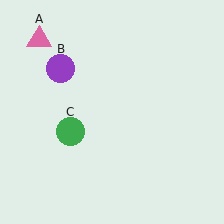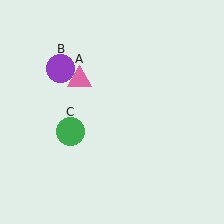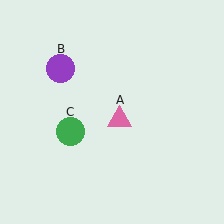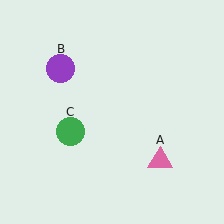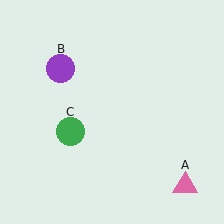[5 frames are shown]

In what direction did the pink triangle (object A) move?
The pink triangle (object A) moved down and to the right.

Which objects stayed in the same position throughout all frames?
Purple circle (object B) and green circle (object C) remained stationary.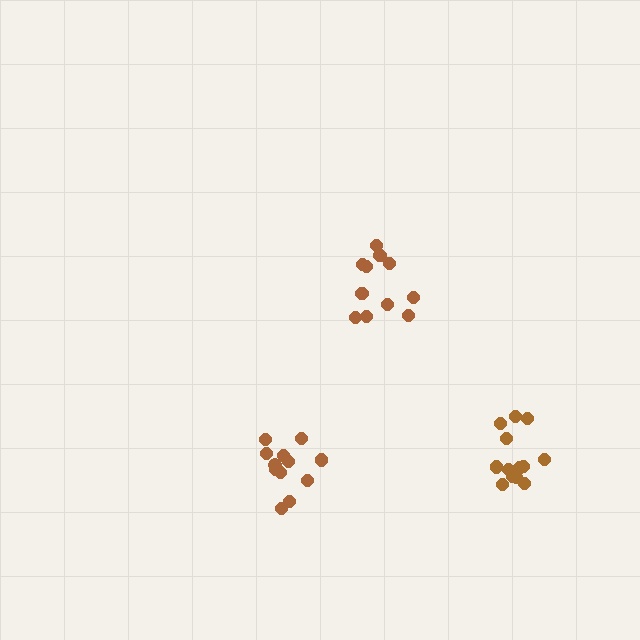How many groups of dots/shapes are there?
There are 3 groups.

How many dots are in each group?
Group 1: 11 dots, Group 2: 12 dots, Group 3: 13 dots (36 total).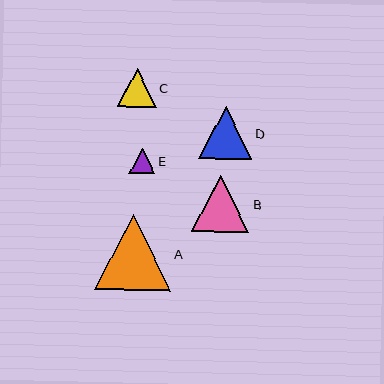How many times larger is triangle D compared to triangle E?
Triangle D is approximately 2.1 times the size of triangle E.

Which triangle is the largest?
Triangle A is the largest with a size of approximately 76 pixels.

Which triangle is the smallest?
Triangle E is the smallest with a size of approximately 26 pixels.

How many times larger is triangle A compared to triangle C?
Triangle A is approximately 2.0 times the size of triangle C.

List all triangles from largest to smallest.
From largest to smallest: A, B, D, C, E.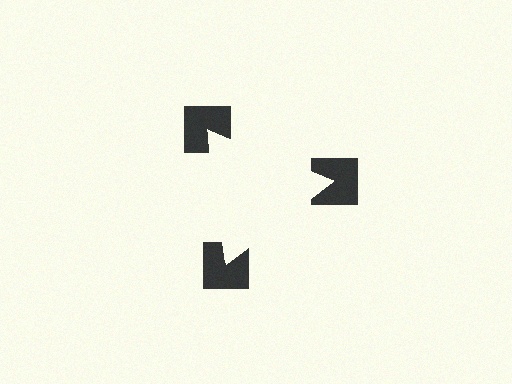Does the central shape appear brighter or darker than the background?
It typically appears slightly brighter than the background, even though no actual brightness change is drawn.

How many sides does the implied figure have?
3 sides.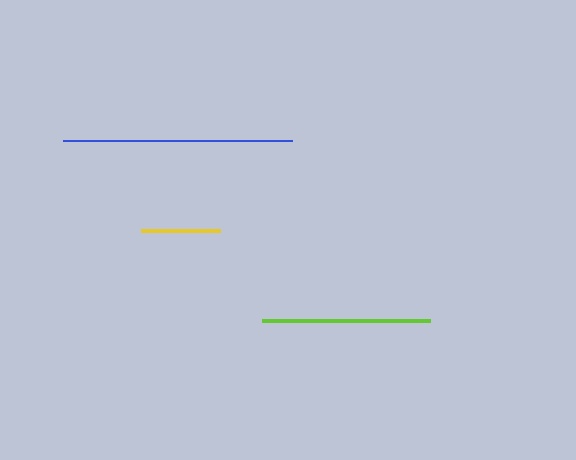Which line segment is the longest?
The blue line is the longest at approximately 229 pixels.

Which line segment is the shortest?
The yellow line is the shortest at approximately 79 pixels.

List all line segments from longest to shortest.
From longest to shortest: blue, lime, yellow.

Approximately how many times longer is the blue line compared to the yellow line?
The blue line is approximately 2.9 times the length of the yellow line.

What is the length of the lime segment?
The lime segment is approximately 168 pixels long.